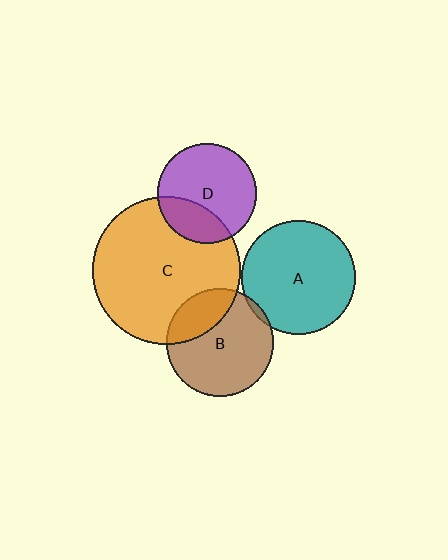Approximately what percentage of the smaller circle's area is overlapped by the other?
Approximately 5%.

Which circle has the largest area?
Circle C (orange).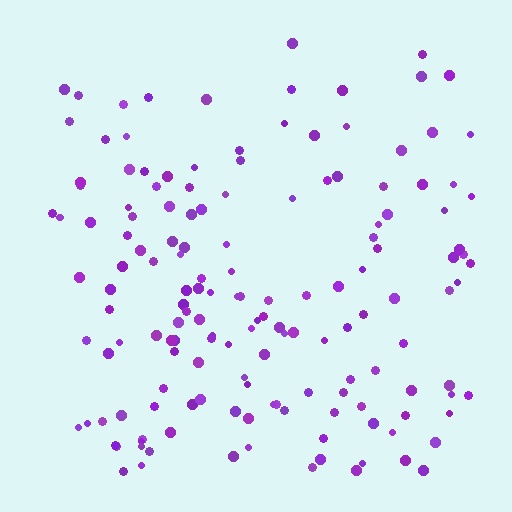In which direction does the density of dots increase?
From top to bottom, with the bottom side densest.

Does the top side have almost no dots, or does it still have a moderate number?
Still a moderate number, just noticeably fewer than the bottom.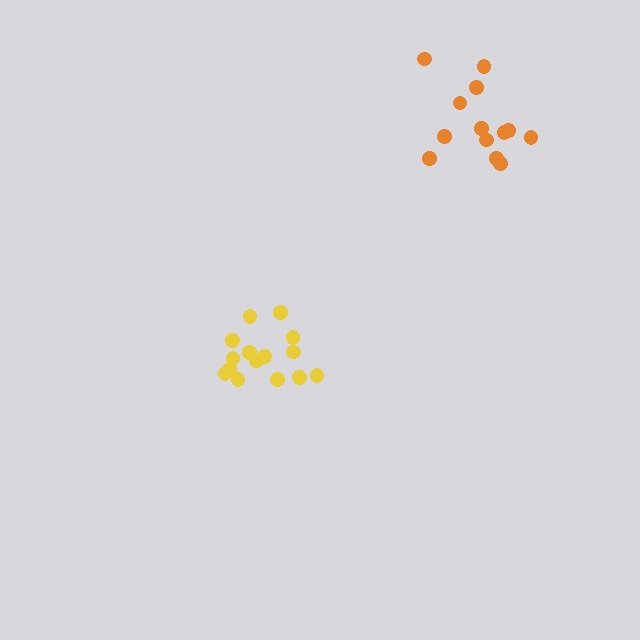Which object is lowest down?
The yellow cluster is bottommost.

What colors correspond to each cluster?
The clusters are colored: orange, yellow.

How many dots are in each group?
Group 1: 13 dots, Group 2: 15 dots (28 total).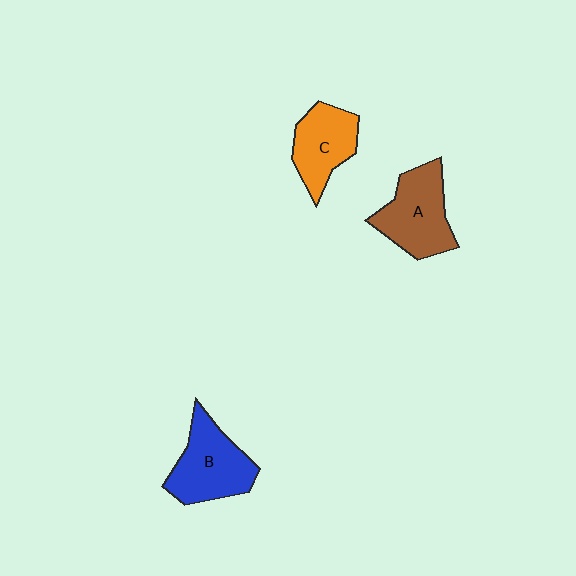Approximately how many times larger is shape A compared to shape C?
Approximately 1.2 times.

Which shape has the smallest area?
Shape C (orange).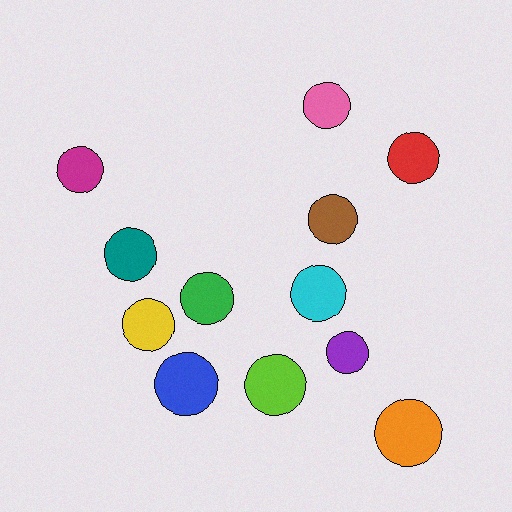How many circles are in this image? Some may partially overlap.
There are 12 circles.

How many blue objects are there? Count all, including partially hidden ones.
There is 1 blue object.